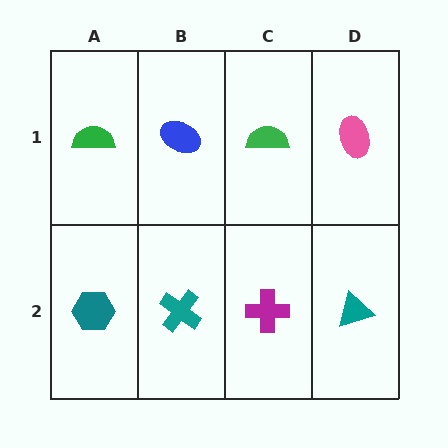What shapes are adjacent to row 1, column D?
A teal triangle (row 2, column D), a green semicircle (row 1, column C).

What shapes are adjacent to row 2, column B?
A blue ellipse (row 1, column B), a teal hexagon (row 2, column A), a magenta cross (row 2, column C).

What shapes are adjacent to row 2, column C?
A green semicircle (row 1, column C), a teal cross (row 2, column B), a teal triangle (row 2, column D).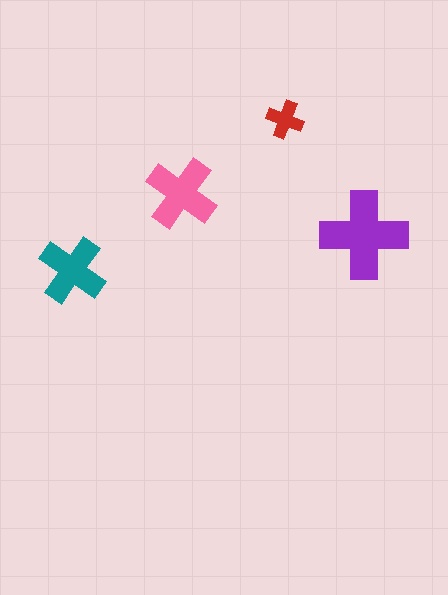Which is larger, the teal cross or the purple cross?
The purple one.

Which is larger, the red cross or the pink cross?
The pink one.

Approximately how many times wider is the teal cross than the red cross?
About 2 times wider.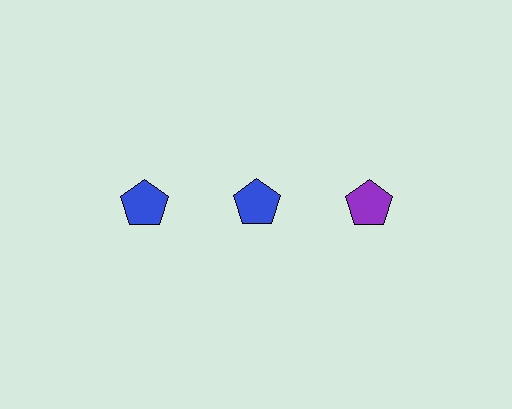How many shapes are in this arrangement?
There are 3 shapes arranged in a grid pattern.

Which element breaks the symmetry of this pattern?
The purple pentagon in the top row, center column breaks the symmetry. All other shapes are blue pentagons.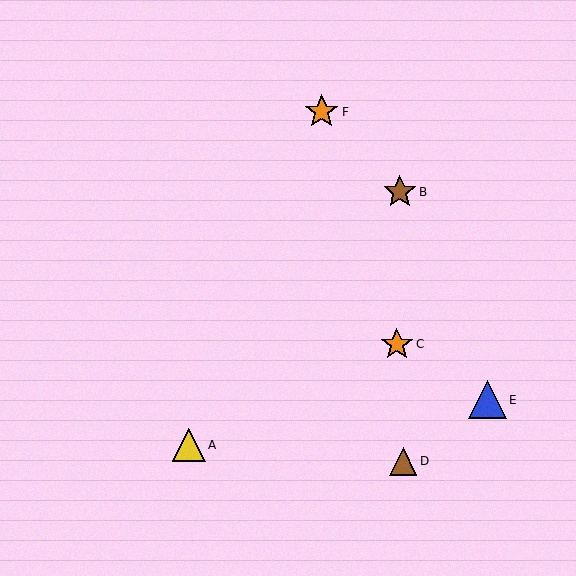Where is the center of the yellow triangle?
The center of the yellow triangle is at (189, 445).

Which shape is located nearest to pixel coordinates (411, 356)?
The orange star (labeled C) at (397, 344) is nearest to that location.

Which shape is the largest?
The blue triangle (labeled E) is the largest.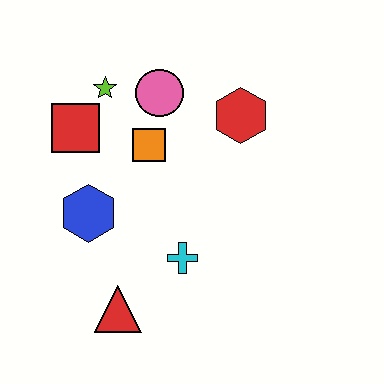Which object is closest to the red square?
The lime star is closest to the red square.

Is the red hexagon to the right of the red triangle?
Yes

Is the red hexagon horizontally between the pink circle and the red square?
No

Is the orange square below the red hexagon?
Yes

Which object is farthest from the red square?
The red triangle is farthest from the red square.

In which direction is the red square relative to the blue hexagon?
The red square is above the blue hexagon.